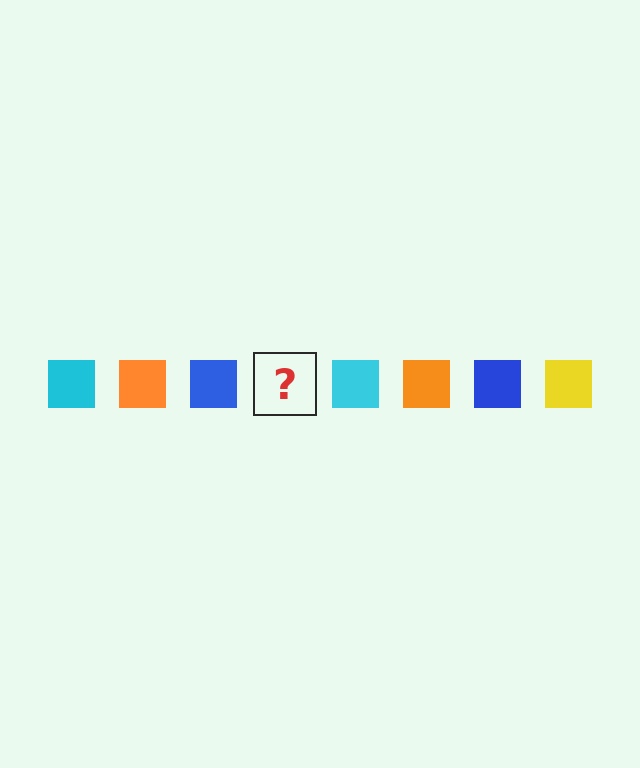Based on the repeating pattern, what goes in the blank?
The blank should be a yellow square.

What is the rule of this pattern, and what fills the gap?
The rule is that the pattern cycles through cyan, orange, blue, yellow squares. The gap should be filled with a yellow square.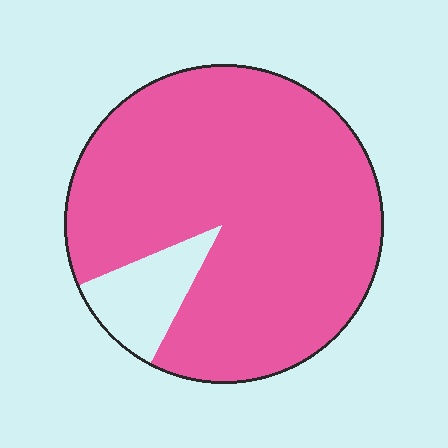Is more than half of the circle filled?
Yes.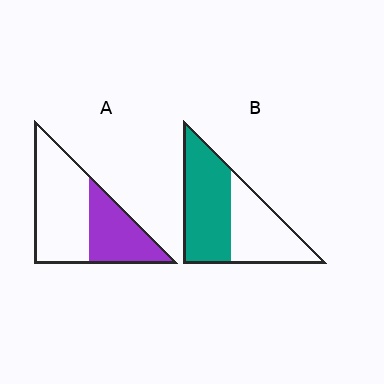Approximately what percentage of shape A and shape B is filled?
A is approximately 40% and B is approximately 55%.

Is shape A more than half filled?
No.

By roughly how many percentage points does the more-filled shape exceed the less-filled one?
By roughly 15 percentage points (B over A).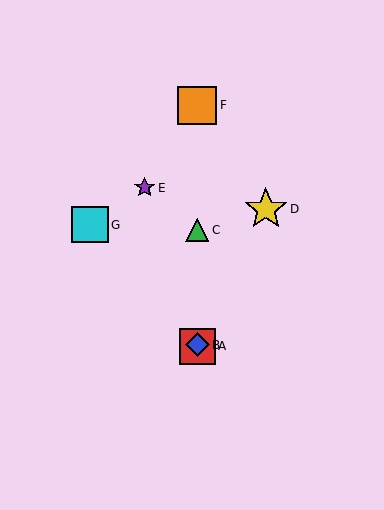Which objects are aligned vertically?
Objects A, B, C, F are aligned vertically.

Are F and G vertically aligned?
No, F is at x≈197 and G is at x≈90.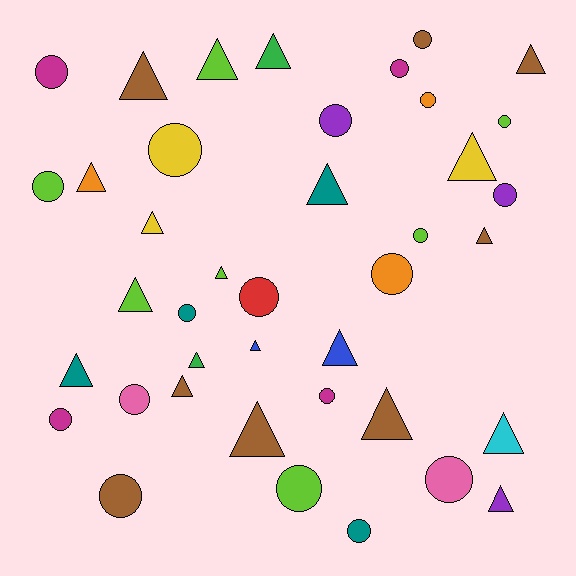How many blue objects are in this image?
There are 2 blue objects.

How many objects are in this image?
There are 40 objects.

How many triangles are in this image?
There are 20 triangles.